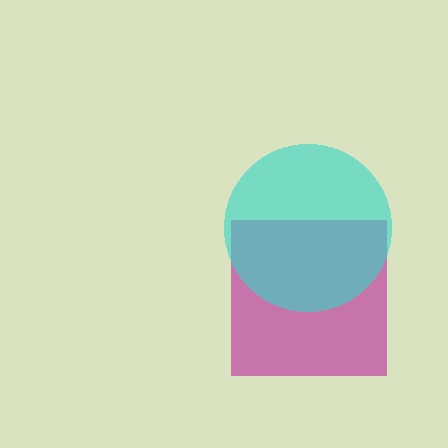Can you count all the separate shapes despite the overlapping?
Yes, there are 2 separate shapes.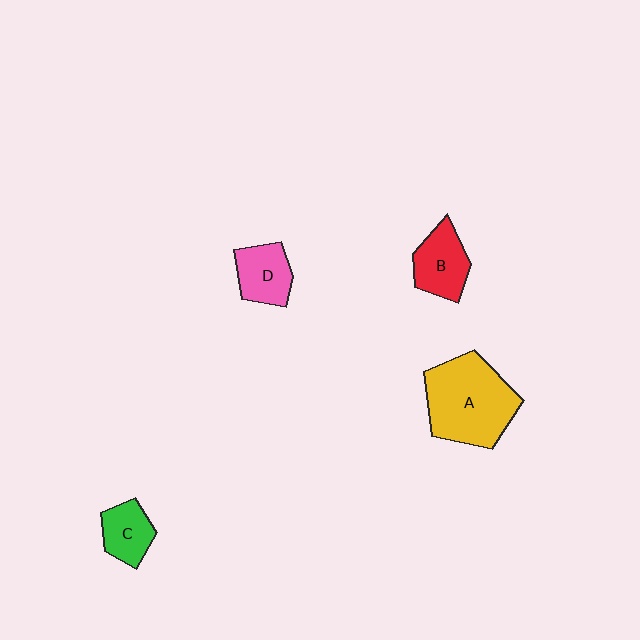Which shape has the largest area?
Shape A (yellow).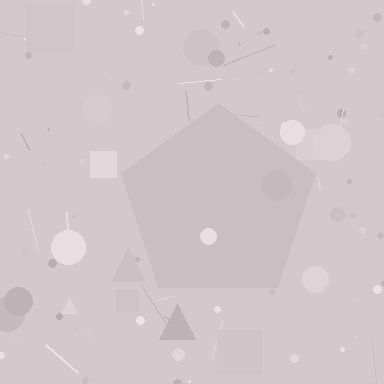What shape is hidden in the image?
A pentagon is hidden in the image.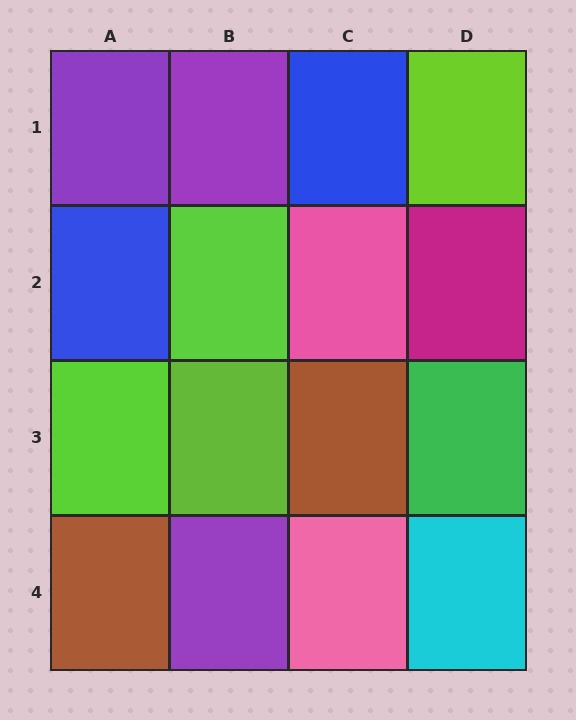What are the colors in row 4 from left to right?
Brown, purple, pink, cyan.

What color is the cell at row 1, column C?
Blue.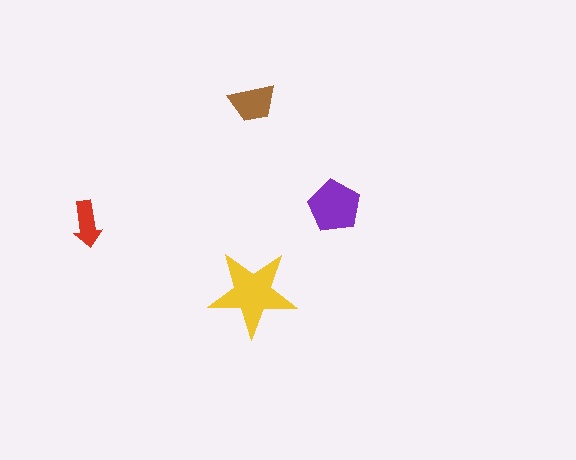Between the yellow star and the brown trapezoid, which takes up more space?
The yellow star.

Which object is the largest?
The yellow star.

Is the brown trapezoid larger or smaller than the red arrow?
Larger.